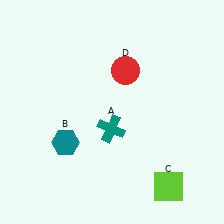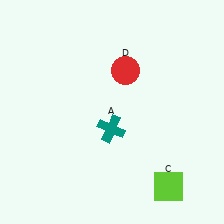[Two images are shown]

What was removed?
The teal hexagon (B) was removed in Image 2.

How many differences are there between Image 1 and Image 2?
There is 1 difference between the two images.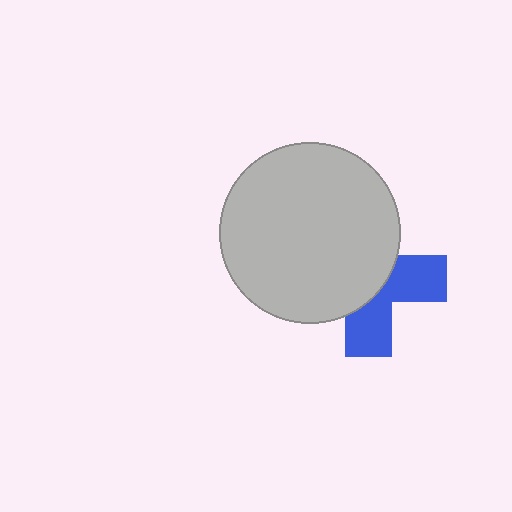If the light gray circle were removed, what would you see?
You would see the complete blue cross.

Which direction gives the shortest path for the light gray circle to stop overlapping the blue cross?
Moving toward the upper-left gives the shortest separation.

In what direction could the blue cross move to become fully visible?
The blue cross could move toward the lower-right. That would shift it out from behind the light gray circle entirely.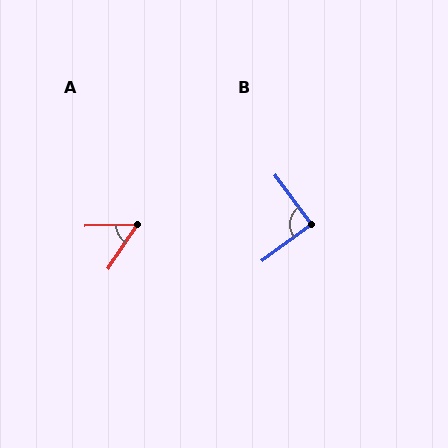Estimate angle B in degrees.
Approximately 90 degrees.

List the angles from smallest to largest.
A (55°), B (90°).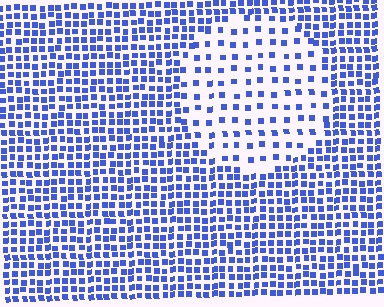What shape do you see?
I see a circle.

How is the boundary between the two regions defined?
The boundary is defined by a change in element density (approximately 2.4x ratio). All elements are the same color, size, and shape.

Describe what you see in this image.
The image contains small blue elements arranged at two different densities. A circle-shaped region is visible where the elements are less densely packed than the surrounding area.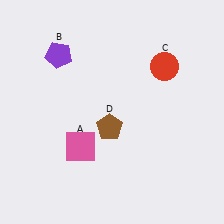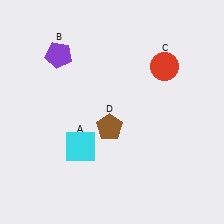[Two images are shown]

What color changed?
The square (A) changed from pink in Image 1 to cyan in Image 2.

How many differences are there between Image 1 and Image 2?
There is 1 difference between the two images.